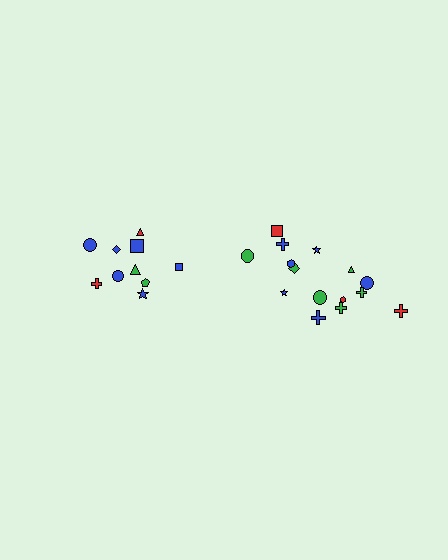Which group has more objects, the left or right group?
The right group.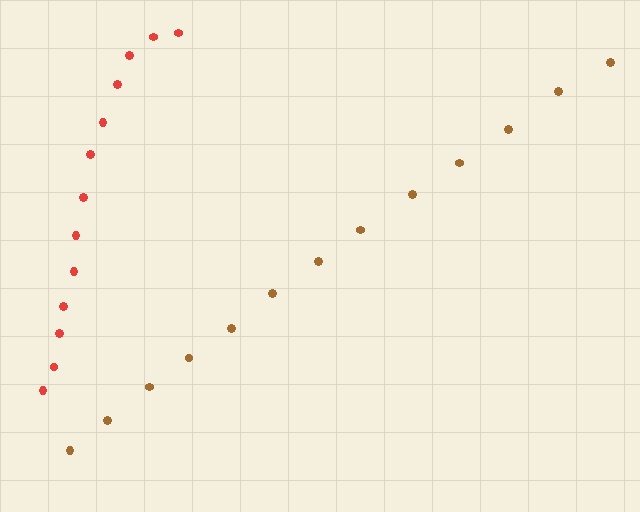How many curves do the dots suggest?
There are 2 distinct paths.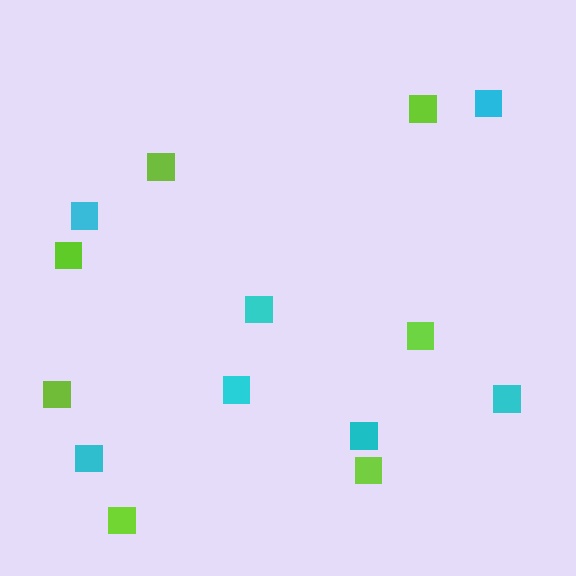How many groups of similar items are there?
There are 2 groups: one group of lime squares (7) and one group of cyan squares (7).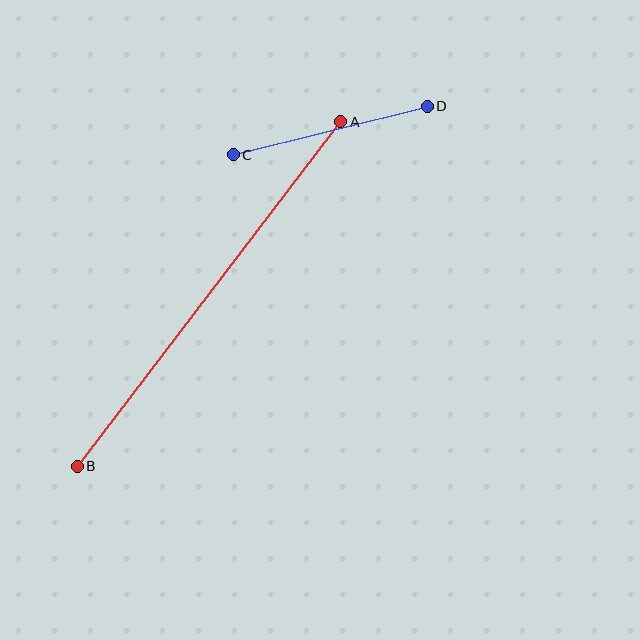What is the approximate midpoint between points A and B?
The midpoint is at approximately (209, 294) pixels.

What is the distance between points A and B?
The distance is approximately 434 pixels.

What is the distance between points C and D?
The distance is approximately 200 pixels.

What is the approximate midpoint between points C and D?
The midpoint is at approximately (330, 131) pixels.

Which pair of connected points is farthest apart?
Points A and B are farthest apart.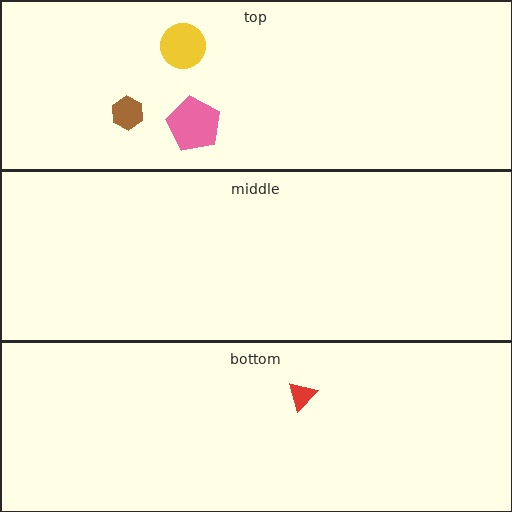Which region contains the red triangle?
The bottom region.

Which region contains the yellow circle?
The top region.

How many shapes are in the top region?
3.